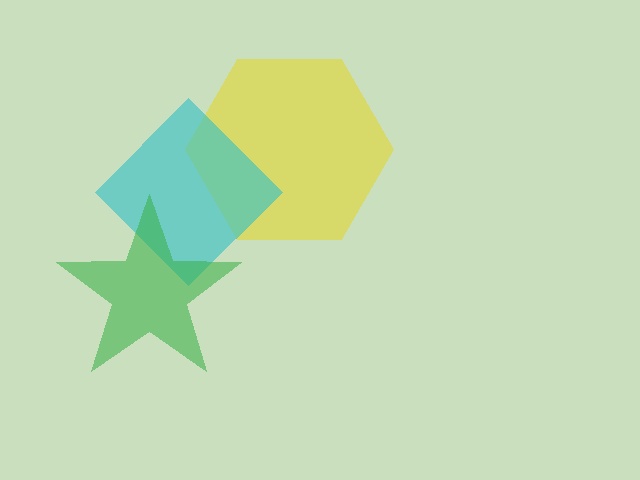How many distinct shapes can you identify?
There are 3 distinct shapes: a yellow hexagon, a cyan diamond, a green star.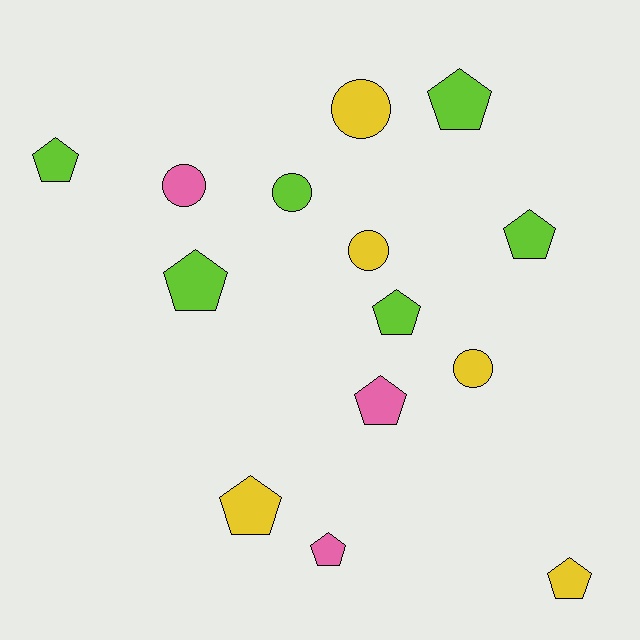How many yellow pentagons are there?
There are 2 yellow pentagons.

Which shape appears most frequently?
Pentagon, with 9 objects.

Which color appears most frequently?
Lime, with 6 objects.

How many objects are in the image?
There are 14 objects.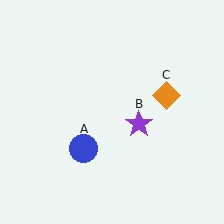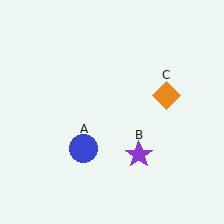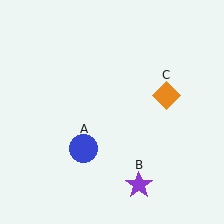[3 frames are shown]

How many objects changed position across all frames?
1 object changed position: purple star (object B).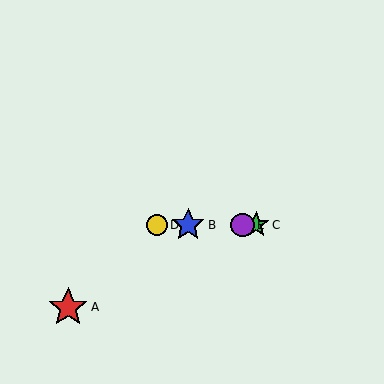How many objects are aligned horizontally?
4 objects (B, C, D, E) are aligned horizontally.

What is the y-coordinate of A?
Object A is at y≈307.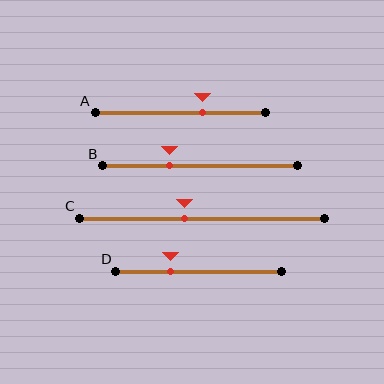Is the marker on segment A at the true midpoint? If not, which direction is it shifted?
No, the marker on segment A is shifted to the right by about 13% of the segment length.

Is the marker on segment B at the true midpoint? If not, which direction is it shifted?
No, the marker on segment B is shifted to the left by about 16% of the segment length.